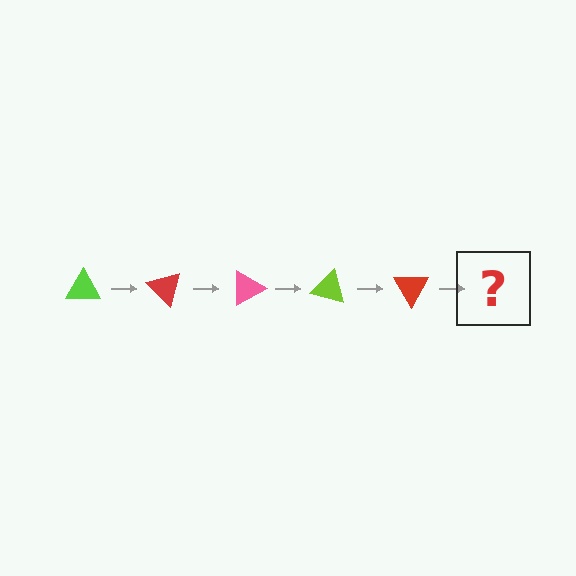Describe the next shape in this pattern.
It should be a pink triangle, rotated 225 degrees from the start.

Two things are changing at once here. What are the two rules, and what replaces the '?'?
The two rules are that it rotates 45 degrees each step and the color cycles through lime, red, and pink. The '?' should be a pink triangle, rotated 225 degrees from the start.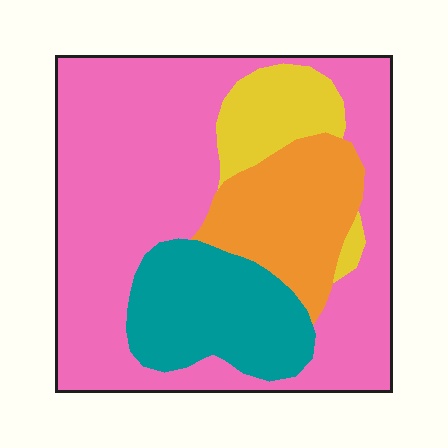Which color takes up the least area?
Yellow, at roughly 10%.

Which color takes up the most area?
Pink, at roughly 55%.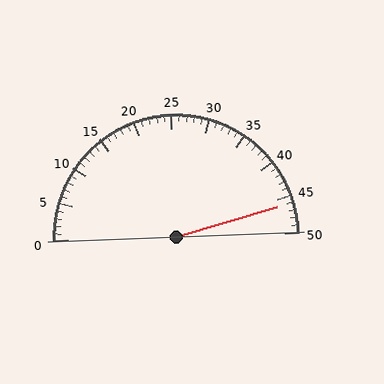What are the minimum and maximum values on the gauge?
The gauge ranges from 0 to 50.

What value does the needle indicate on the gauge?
The needle indicates approximately 46.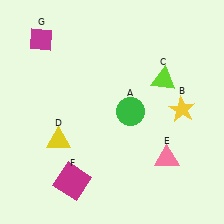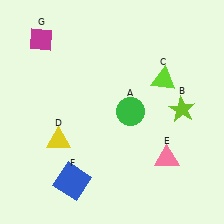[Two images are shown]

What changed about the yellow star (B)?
In Image 1, B is yellow. In Image 2, it changed to lime.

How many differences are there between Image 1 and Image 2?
There are 2 differences between the two images.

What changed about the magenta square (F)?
In Image 1, F is magenta. In Image 2, it changed to blue.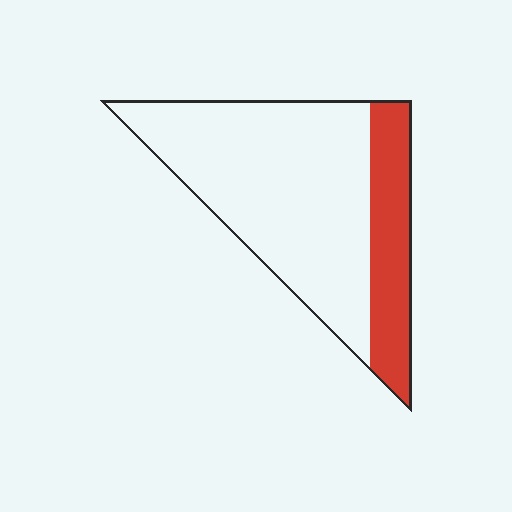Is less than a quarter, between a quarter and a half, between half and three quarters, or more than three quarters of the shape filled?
Between a quarter and a half.